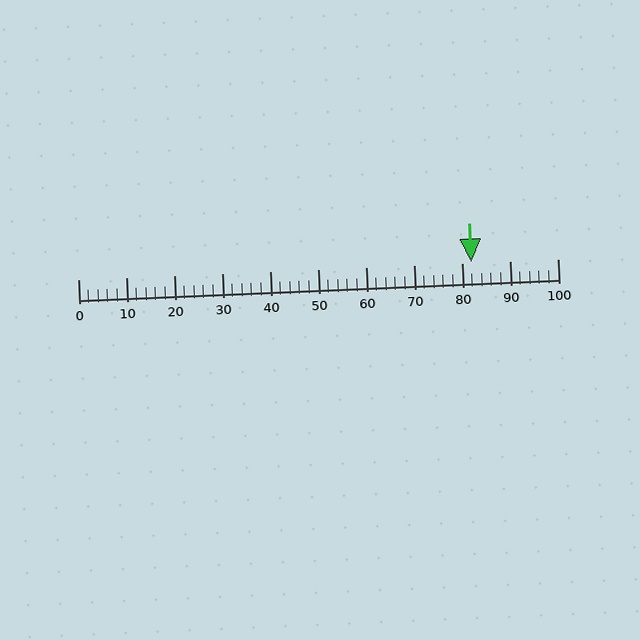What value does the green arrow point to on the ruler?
The green arrow points to approximately 82.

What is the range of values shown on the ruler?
The ruler shows values from 0 to 100.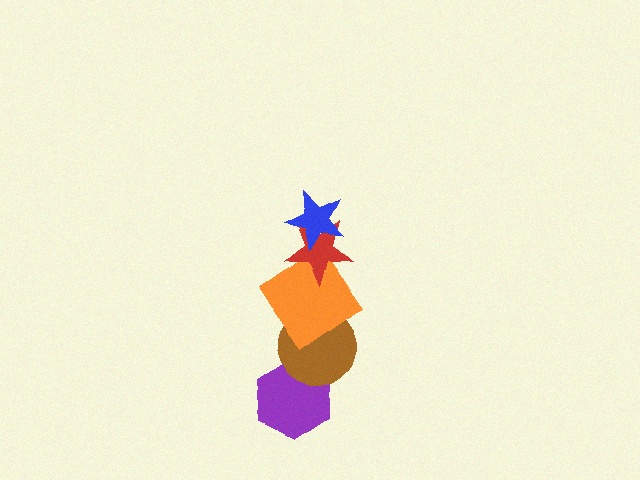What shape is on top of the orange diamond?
The red star is on top of the orange diamond.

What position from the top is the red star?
The red star is 2nd from the top.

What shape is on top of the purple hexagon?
The brown circle is on top of the purple hexagon.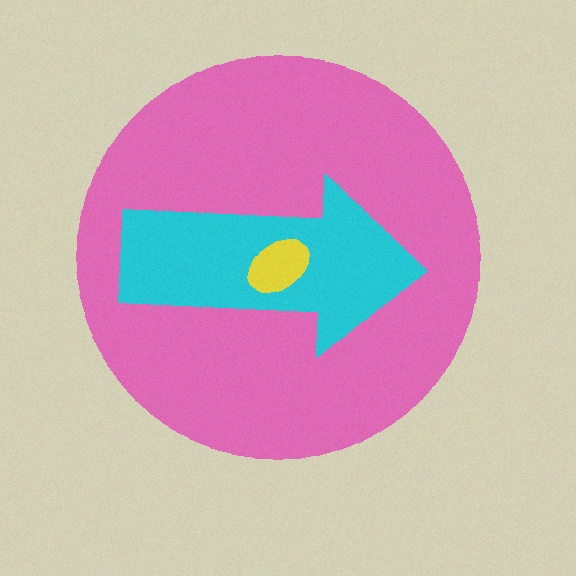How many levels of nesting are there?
3.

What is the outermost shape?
The pink circle.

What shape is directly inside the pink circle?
The cyan arrow.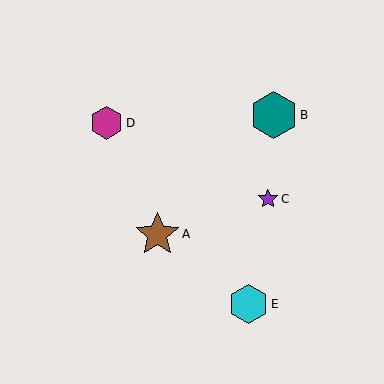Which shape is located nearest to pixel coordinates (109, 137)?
The magenta hexagon (labeled D) at (107, 123) is nearest to that location.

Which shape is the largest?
The teal hexagon (labeled B) is the largest.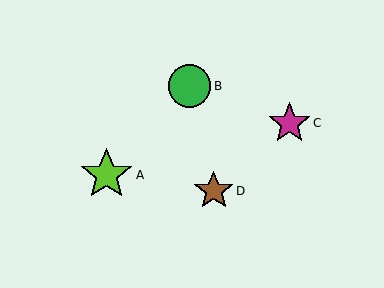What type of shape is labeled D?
Shape D is a brown star.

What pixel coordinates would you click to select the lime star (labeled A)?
Click at (107, 175) to select the lime star A.